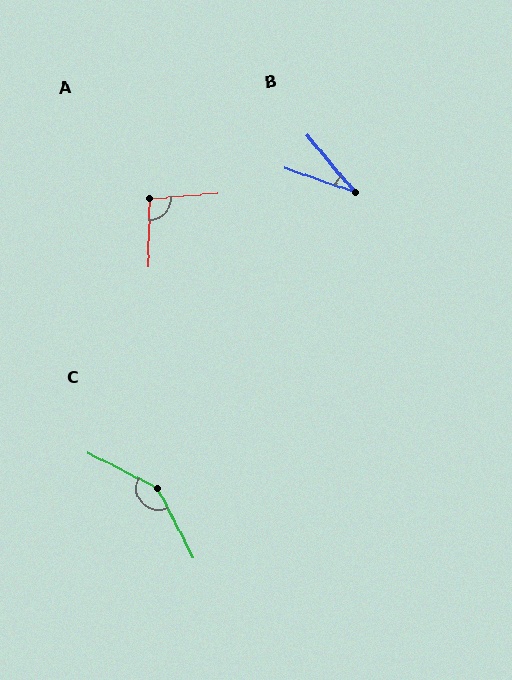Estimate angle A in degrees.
Approximately 96 degrees.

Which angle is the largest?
C, at approximately 145 degrees.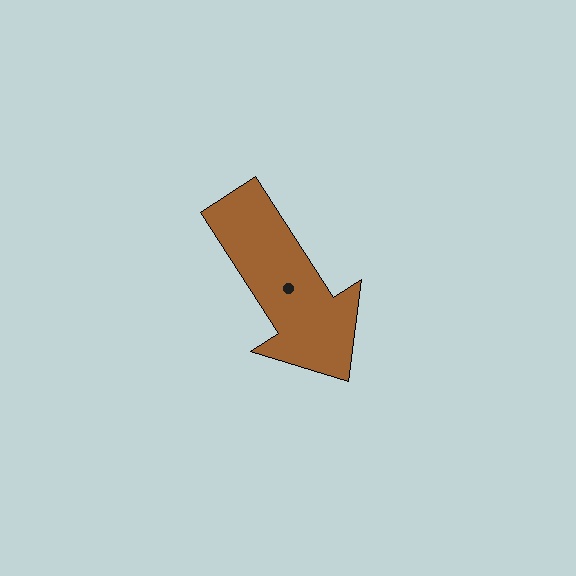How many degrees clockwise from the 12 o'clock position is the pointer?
Approximately 147 degrees.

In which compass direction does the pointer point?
Southeast.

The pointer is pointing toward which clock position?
Roughly 5 o'clock.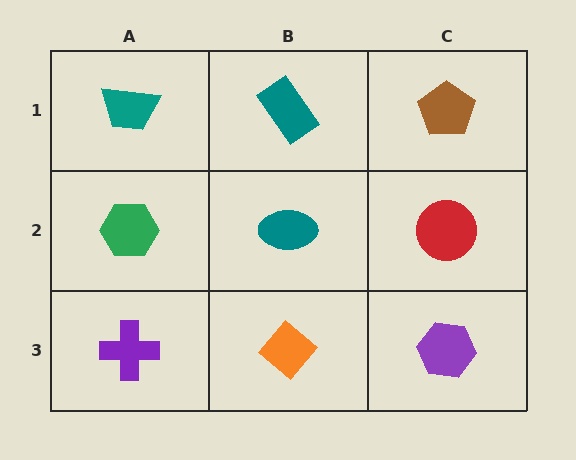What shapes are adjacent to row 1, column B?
A teal ellipse (row 2, column B), a teal trapezoid (row 1, column A), a brown pentagon (row 1, column C).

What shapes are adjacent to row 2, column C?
A brown pentagon (row 1, column C), a purple hexagon (row 3, column C), a teal ellipse (row 2, column B).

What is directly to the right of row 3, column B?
A purple hexagon.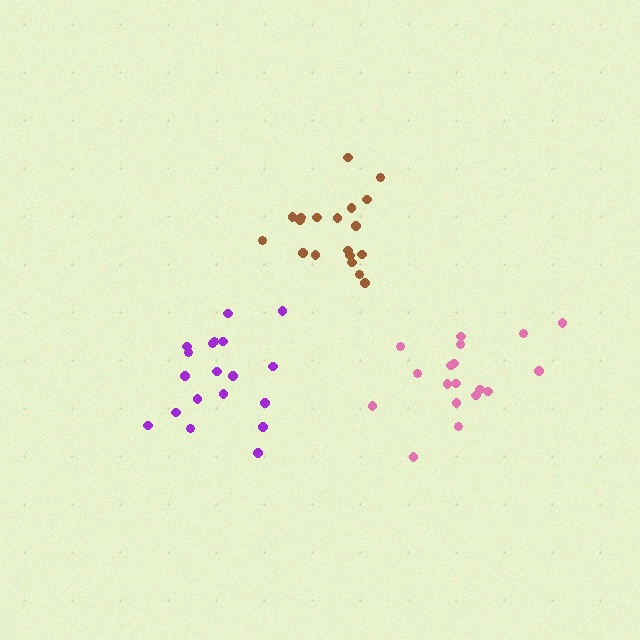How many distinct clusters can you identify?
There are 3 distinct clusters.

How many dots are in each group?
Group 1: 19 dots, Group 2: 19 dots, Group 3: 18 dots (56 total).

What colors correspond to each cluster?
The clusters are colored: brown, purple, pink.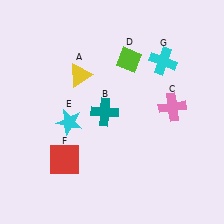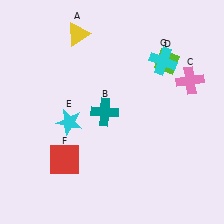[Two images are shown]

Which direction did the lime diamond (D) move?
The lime diamond (D) moved right.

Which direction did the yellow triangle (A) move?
The yellow triangle (A) moved up.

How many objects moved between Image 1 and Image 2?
3 objects moved between the two images.